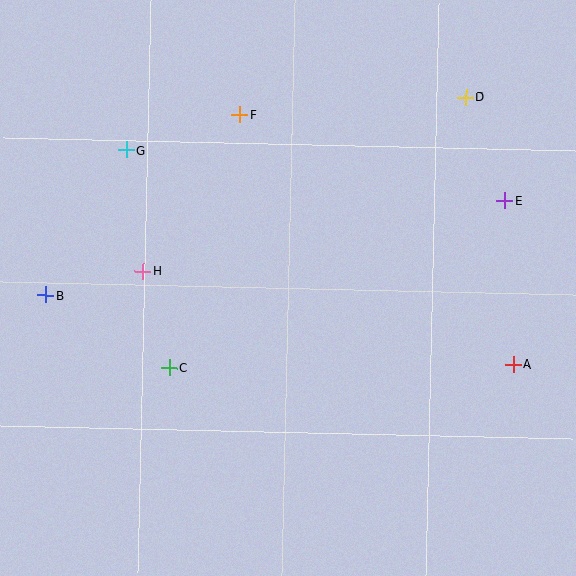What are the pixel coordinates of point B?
Point B is at (46, 295).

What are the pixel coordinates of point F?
Point F is at (240, 114).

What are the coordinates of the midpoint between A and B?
The midpoint between A and B is at (279, 330).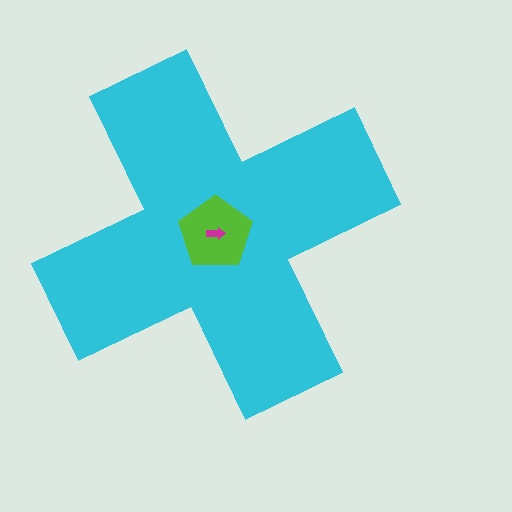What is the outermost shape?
The cyan cross.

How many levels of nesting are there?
3.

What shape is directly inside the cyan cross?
The lime pentagon.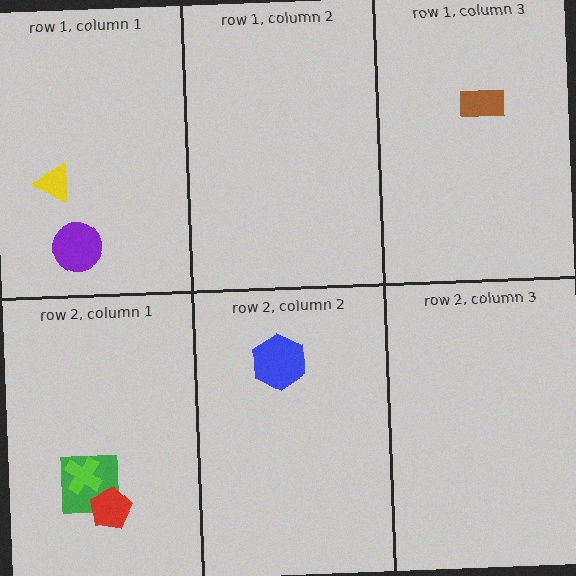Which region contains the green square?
The row 2, column 1 region.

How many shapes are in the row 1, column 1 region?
2.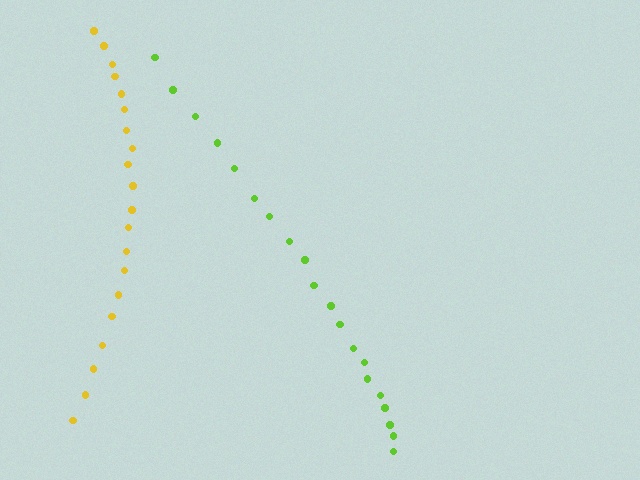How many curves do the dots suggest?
There are 2 distinct paths.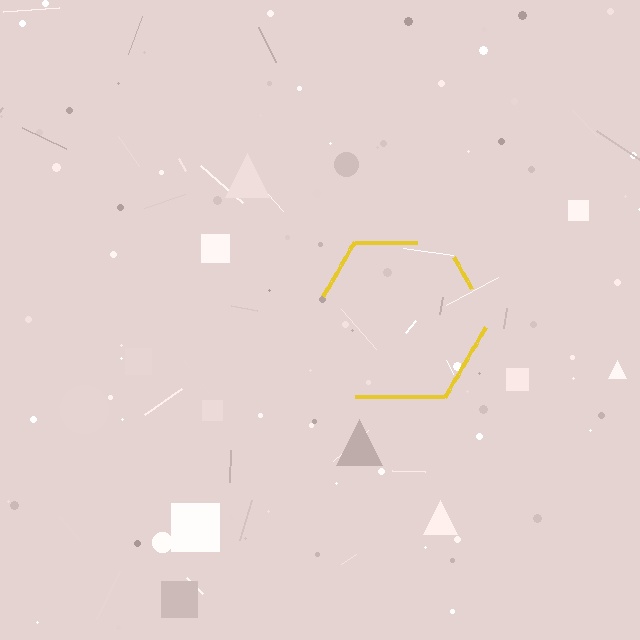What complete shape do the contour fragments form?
The contour fragments form a hexagon.